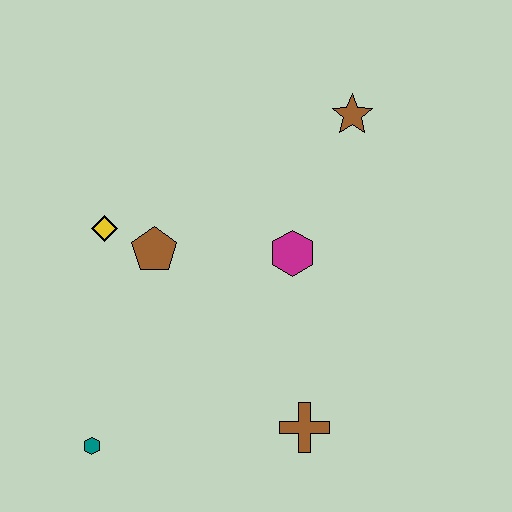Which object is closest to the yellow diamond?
The brown pentagon is closest to the yellow diamond.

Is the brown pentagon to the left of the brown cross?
Yes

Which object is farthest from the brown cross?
The brown star is farthest from the brown cross.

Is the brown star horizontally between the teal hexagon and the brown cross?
No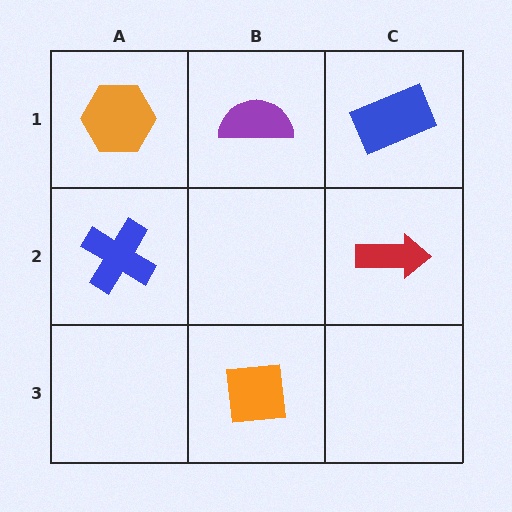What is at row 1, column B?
A purple semicircle.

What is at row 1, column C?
A blue rectangle.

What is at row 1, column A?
An orange hexagon.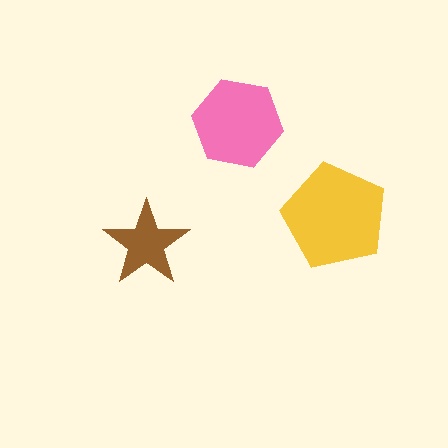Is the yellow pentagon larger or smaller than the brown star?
Larger.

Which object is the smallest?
The brown star.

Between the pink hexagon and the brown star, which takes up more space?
The pink hexagon.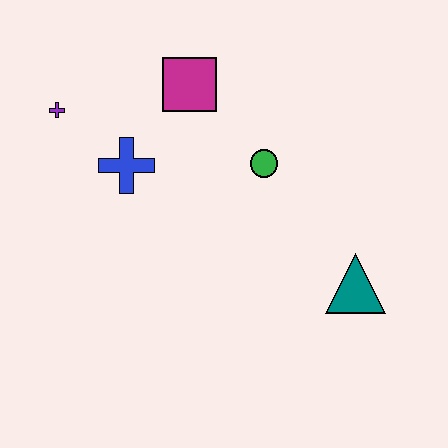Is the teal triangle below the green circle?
Yes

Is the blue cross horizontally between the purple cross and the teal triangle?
Yes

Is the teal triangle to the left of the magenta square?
No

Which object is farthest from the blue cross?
The teal triangle is farthest from the blue cross.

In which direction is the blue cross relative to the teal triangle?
The blue cross is to the left of the teal triangle.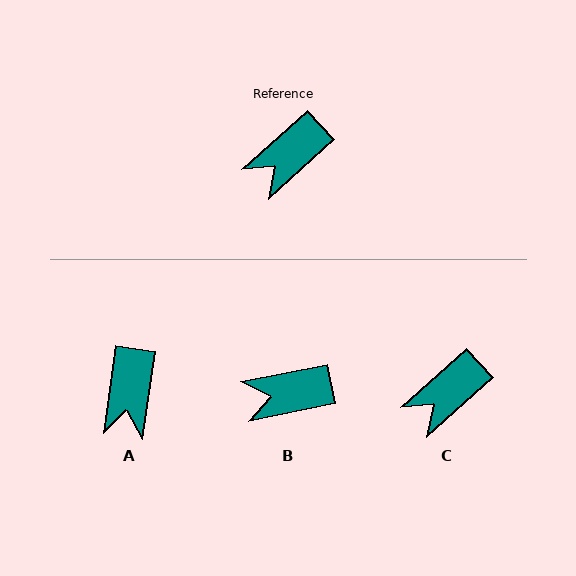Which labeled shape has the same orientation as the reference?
C.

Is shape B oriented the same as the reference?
No, it is off by about 30 degrees.